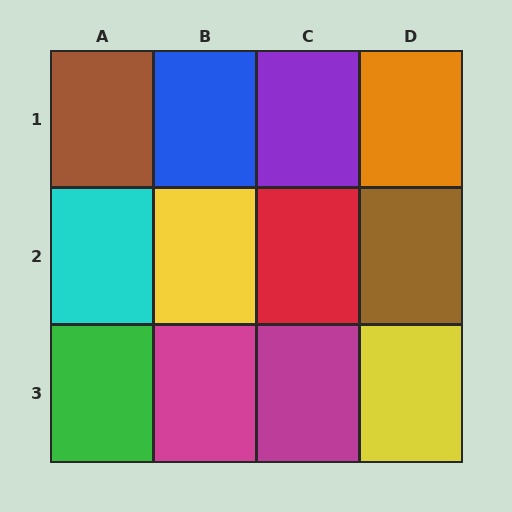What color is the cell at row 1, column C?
Purple.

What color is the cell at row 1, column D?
Orange.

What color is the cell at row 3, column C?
Magenta.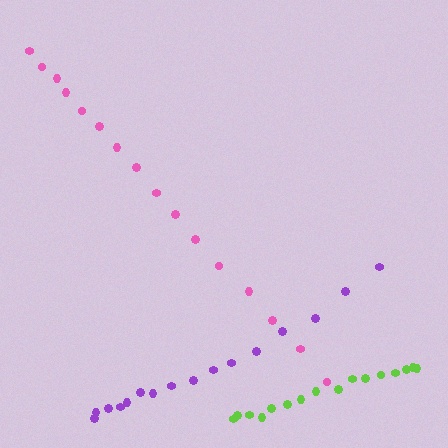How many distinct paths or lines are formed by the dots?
There are 3 distinct paths.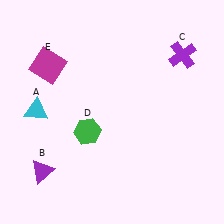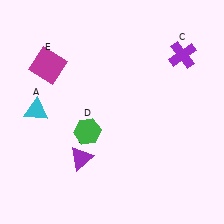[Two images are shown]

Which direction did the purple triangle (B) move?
The purple triangle (B) moved right.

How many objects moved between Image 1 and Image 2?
1 object moved between the two images.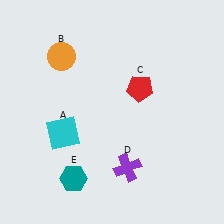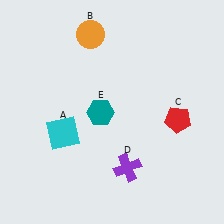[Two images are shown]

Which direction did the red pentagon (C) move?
The red pentagon (C) moved right.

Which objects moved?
The objects that moved are: the orange circle (B), the red pentagon (C), the teal hexagon (E).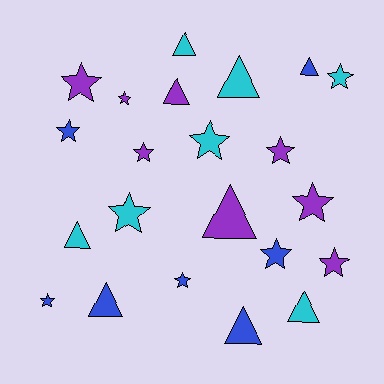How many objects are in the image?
There are 22 objects.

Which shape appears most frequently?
Star, with 13 objects.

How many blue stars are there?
There are 4 blue stars.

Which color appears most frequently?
Purple, with 8 objects.